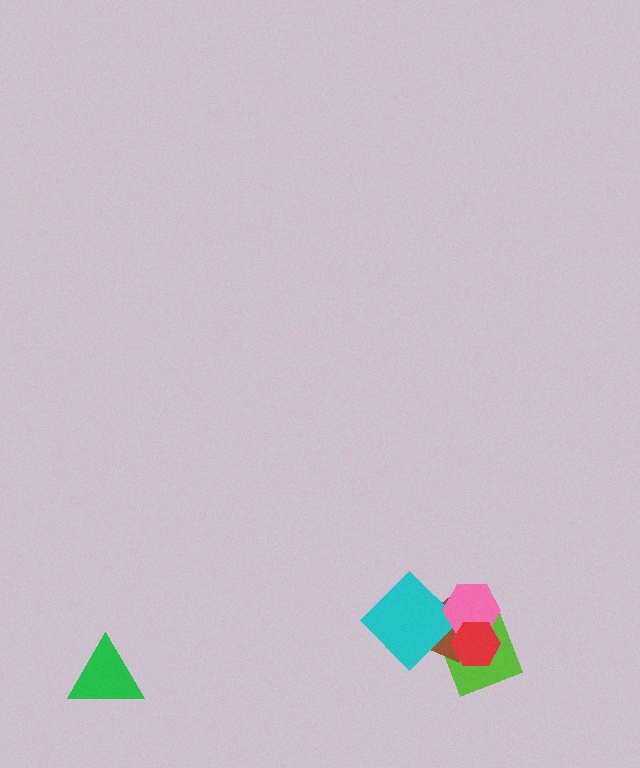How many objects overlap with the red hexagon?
3 objects overlap with the red hexagon.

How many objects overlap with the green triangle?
0 objects overlap with the green triangle.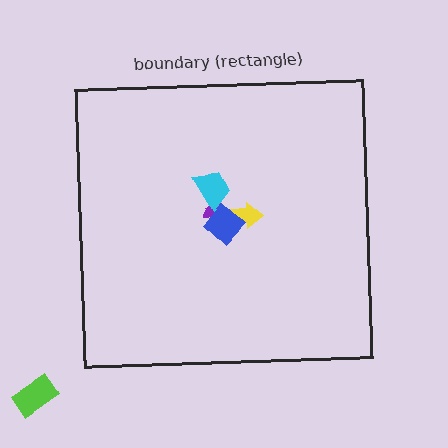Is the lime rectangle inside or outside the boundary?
Outside.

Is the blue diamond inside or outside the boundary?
Inside.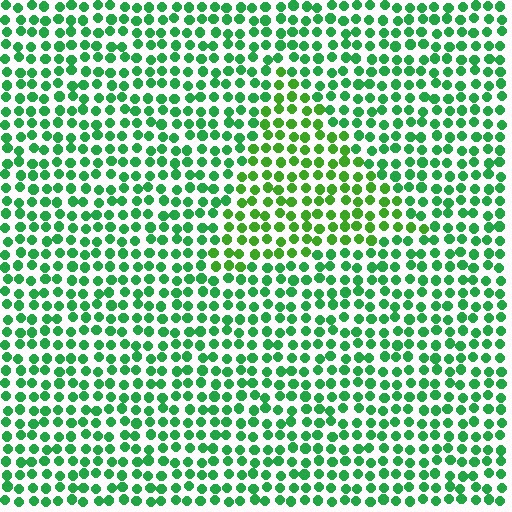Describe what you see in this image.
The image is filled with small green elements in a uniform arrangement. A triangle-shaped region is visible where the elements are tinted to a slightly different hue, forming a subtle color boundary.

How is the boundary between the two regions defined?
The boundary is defined purely by a slight shift in hue (about 27 degrees). Spacing, size, and orientation are identical on both sides.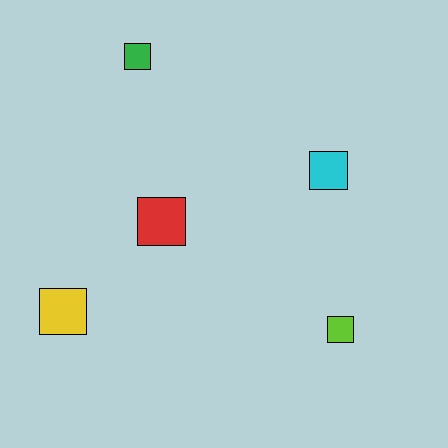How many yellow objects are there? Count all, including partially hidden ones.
There is 1 yellow object.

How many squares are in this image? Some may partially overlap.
There are 5 squares.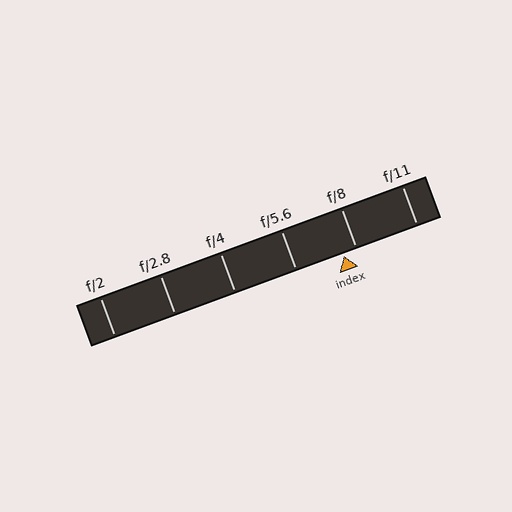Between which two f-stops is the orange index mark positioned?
The index mark is between f/5.6 and f/8.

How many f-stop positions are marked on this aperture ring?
There are 6 f-stop positions marked.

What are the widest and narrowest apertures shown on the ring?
The widest aperture shown is f/2 and the narrowest is f/11.